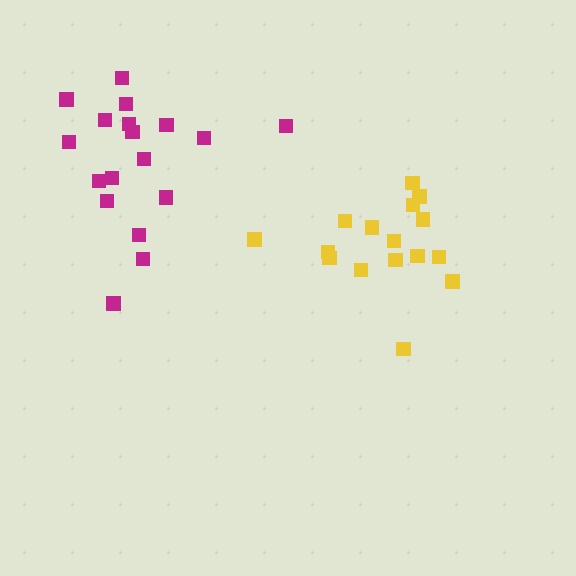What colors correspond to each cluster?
The clusters are colored: yellow, magenta.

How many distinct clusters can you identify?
There are 2 distinct clusters.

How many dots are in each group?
Group 1: 16 dots, Group 2: 18 dots (34 total).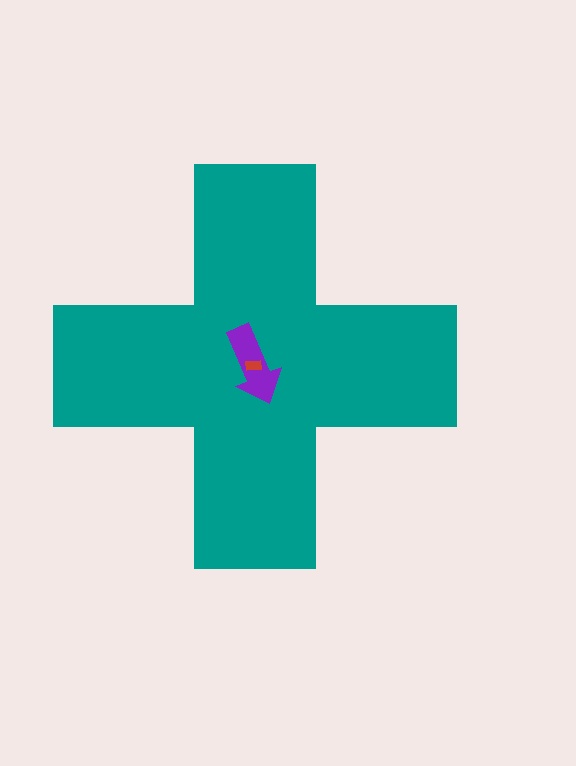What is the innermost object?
The red rectangle.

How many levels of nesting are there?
3.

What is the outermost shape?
The teal cross.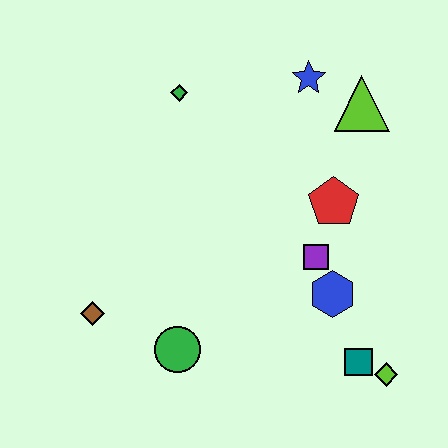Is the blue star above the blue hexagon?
Yes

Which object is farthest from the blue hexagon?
The green diamond is farthest from the blue hexagon.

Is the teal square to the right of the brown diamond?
Yes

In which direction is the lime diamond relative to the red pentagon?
The lime diamond is below the red pentagon.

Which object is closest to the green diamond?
The blue star is closest to the green diamond.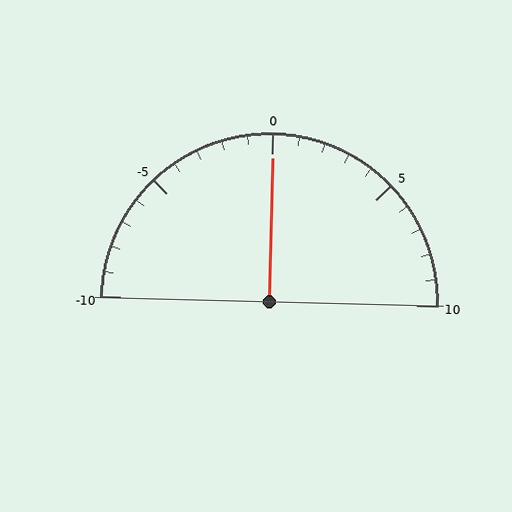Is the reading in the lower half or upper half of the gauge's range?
The reading is in the upper half of the range (-10 to 10).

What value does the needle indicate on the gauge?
The needle indicates approximately 0.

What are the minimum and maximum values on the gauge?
The gauge ranges from -10 to 10.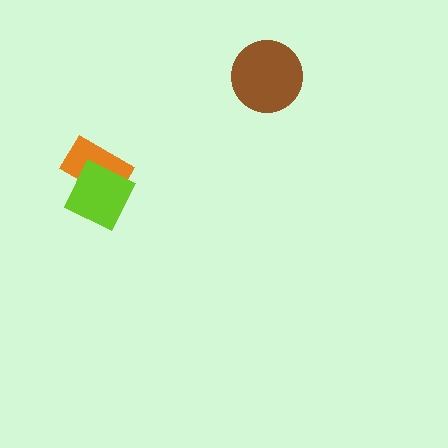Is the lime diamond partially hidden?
No, no other shape covers it.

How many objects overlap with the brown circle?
0 objects overlap with the brown circle.